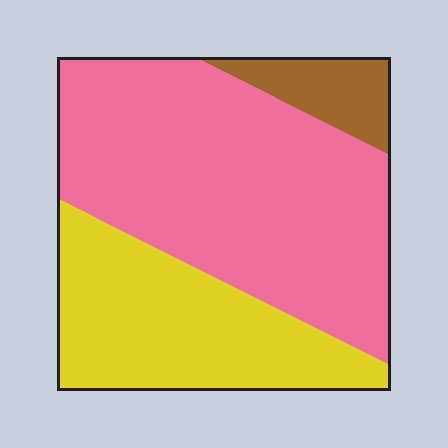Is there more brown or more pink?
Pink.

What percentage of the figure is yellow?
Yellow covers about 35% of the figure.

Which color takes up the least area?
Brown, at roughly 10%.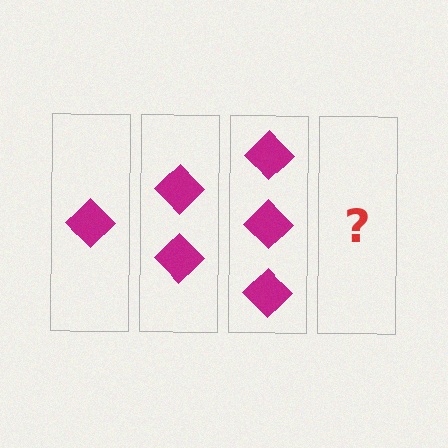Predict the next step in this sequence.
The next step is 4 diamonds.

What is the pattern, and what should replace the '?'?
The pattern is that each step adds one more diamond. The '?' should be 4 diamonds.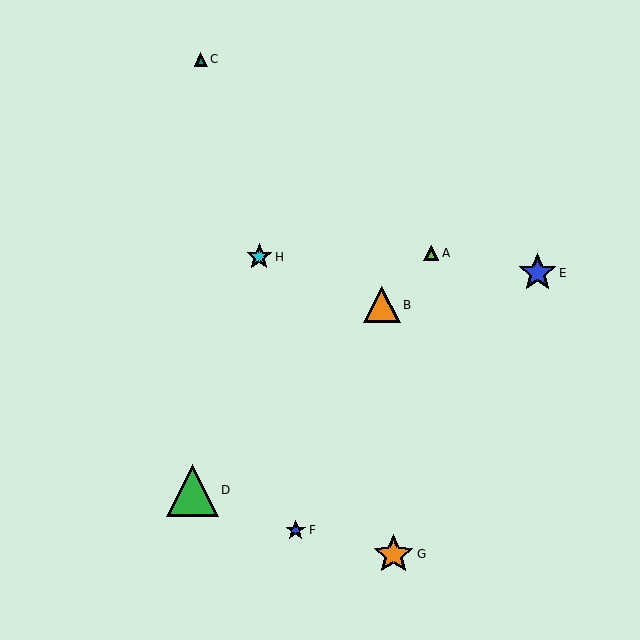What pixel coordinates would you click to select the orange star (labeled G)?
Click at (393, 554) to select the orange star G.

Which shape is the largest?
The green triangle (labeled D) is the largest.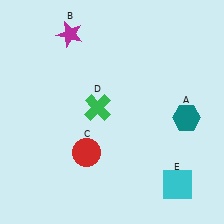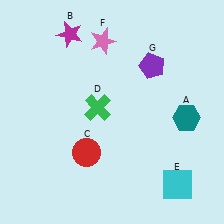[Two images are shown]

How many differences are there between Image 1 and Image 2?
There are 2 differences between the two images.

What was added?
A pink star (F), a purple pentagon (G) were added in Image 2.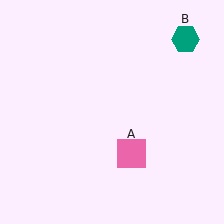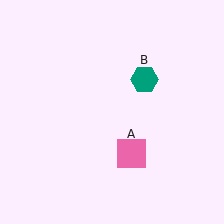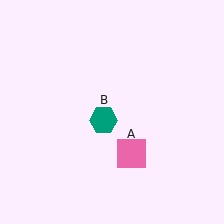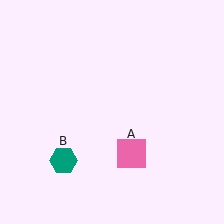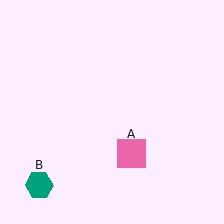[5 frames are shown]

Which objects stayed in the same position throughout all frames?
Pink square (object A) remained stationary.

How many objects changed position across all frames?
1 object changed position: teal hexagon (object B).